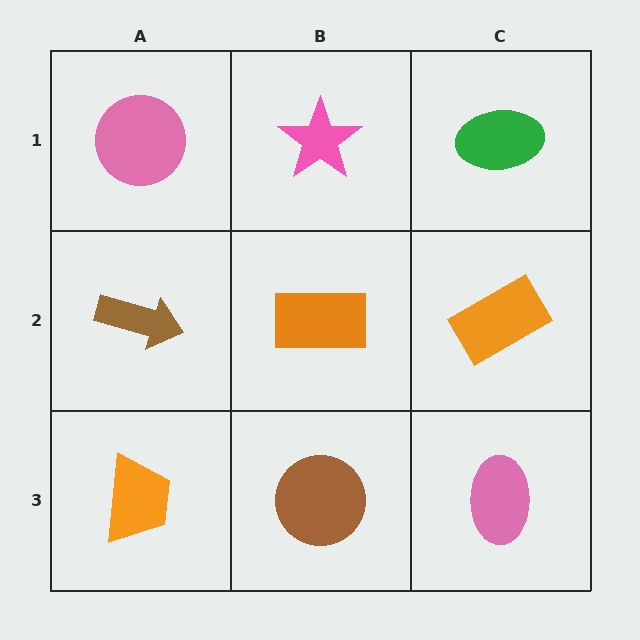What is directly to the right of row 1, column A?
A pink star.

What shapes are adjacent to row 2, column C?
A green ellipse (row 1, column C), a pink ellipse (row 3, column C), an orange rectangle (row 2, column B).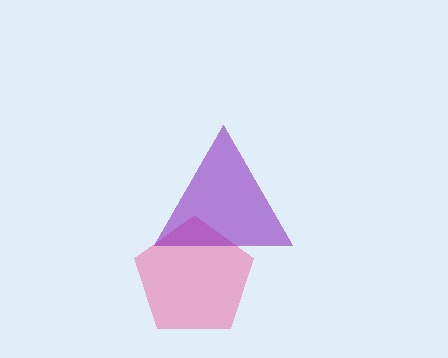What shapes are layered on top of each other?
The layered shapes are: a pink pentagon, a purple triangle.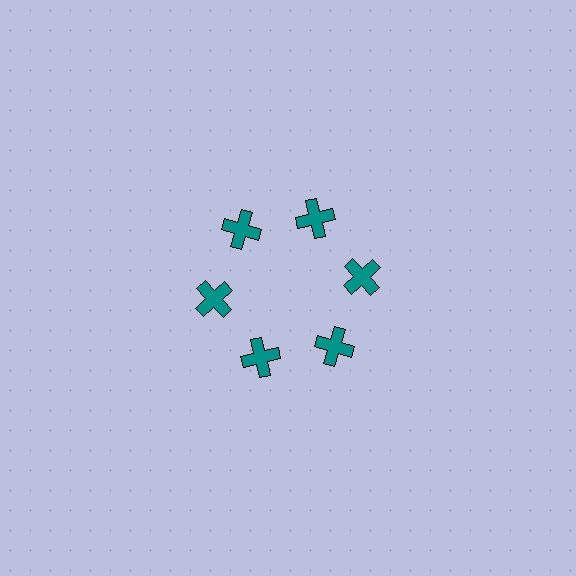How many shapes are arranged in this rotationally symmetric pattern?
There are 6 shapes, arranged in 6 groups of 1.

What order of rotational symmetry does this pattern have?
This pattern has 6-fold rotational symmetry.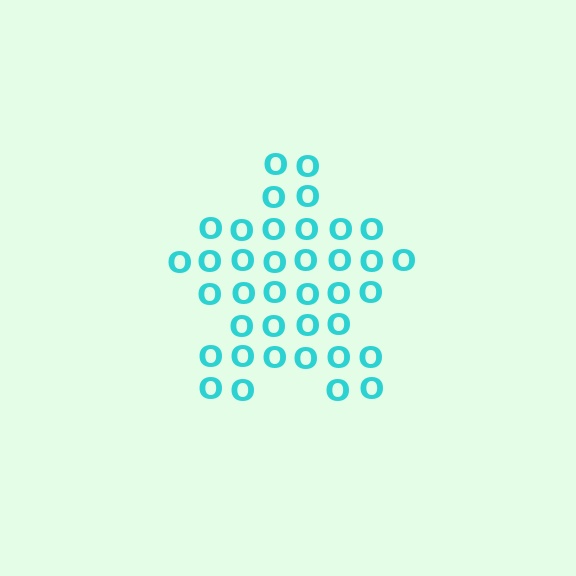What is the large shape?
The large shape is a star.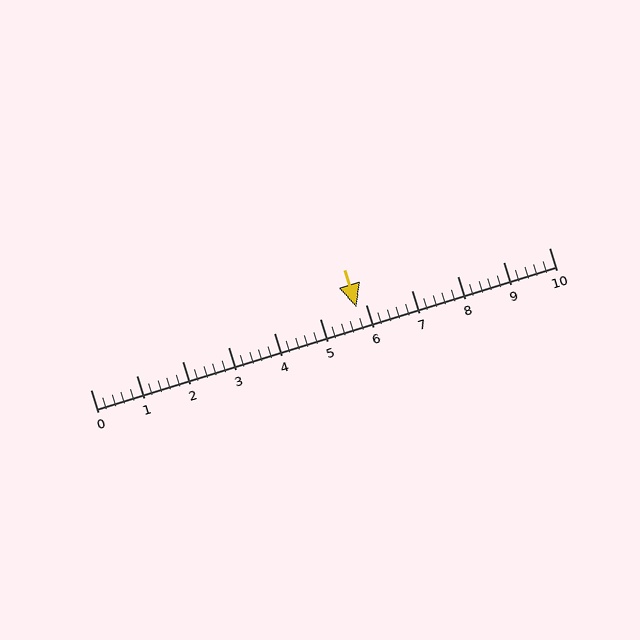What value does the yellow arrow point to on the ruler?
The yellow arrow points to approximately 5.8.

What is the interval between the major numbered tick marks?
The major tick marks are spaced 1 units apart.